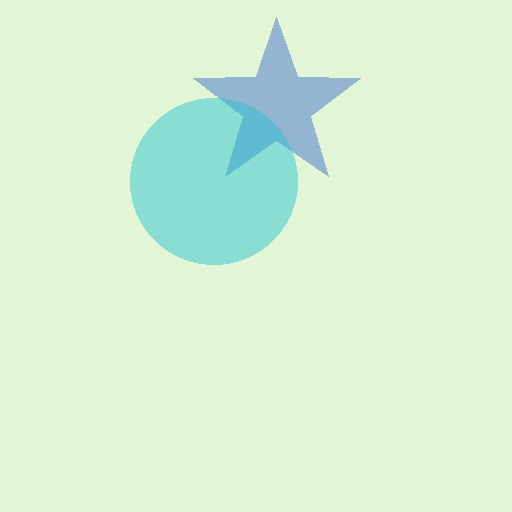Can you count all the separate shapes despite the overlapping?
Yes, there are 2 separate shapes.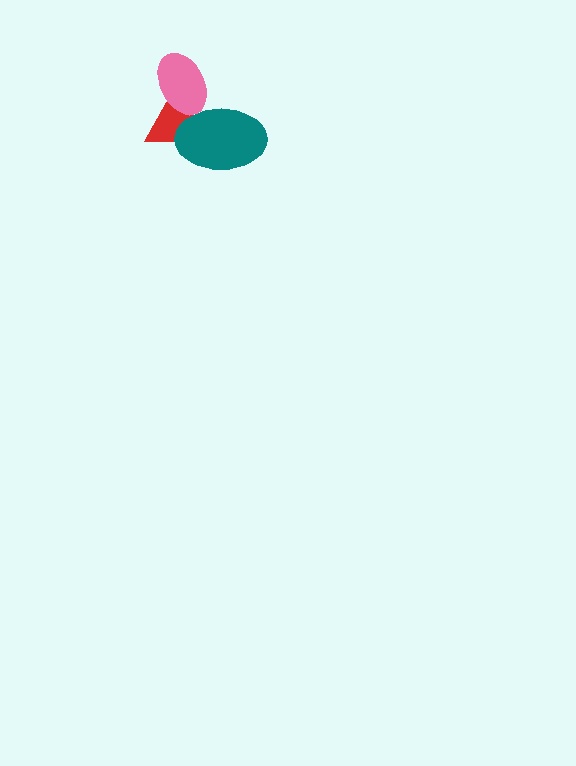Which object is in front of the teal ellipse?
The pink ellipse is in front of the teal ellipse.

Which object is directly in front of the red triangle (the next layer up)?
The teal ellipse is directly in front of the red triangle.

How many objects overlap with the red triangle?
2 objects overlap with the red triangle.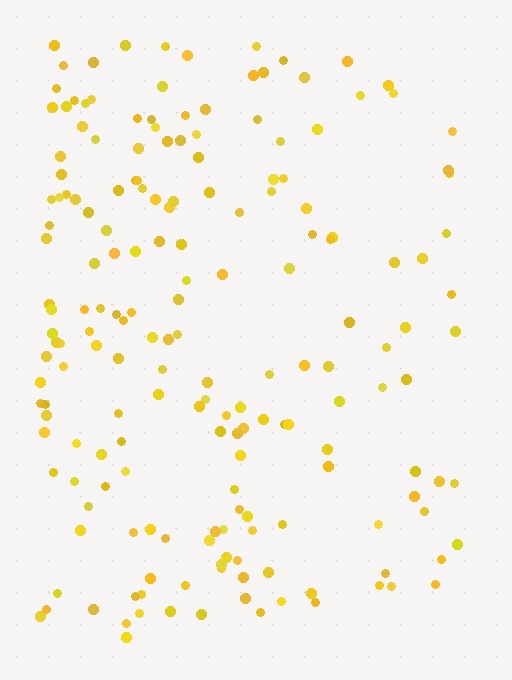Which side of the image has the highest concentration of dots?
The left.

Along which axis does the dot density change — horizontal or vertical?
Horizontal.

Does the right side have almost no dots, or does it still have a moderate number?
Still a moderate number, just noticeably fewer than the left.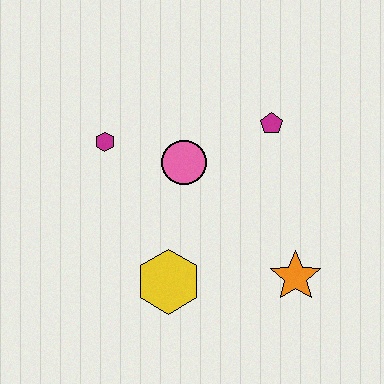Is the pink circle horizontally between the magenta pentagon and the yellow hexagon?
Yes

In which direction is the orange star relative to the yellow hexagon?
The orange star is to the right of the yellow hexagon.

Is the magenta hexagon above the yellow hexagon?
Yes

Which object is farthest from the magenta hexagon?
The orange star is farthest from the magenta hexagon.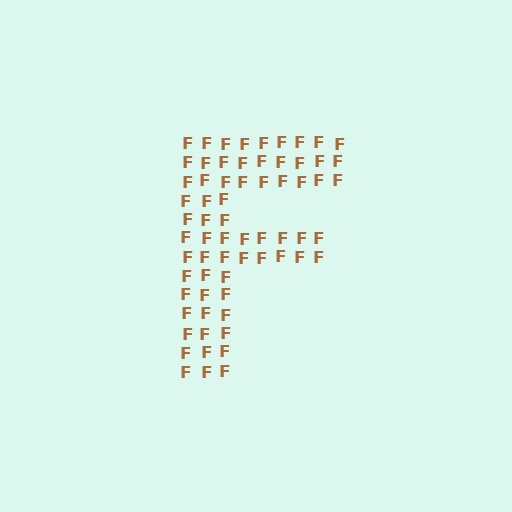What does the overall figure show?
The overall figure shows the letter F.